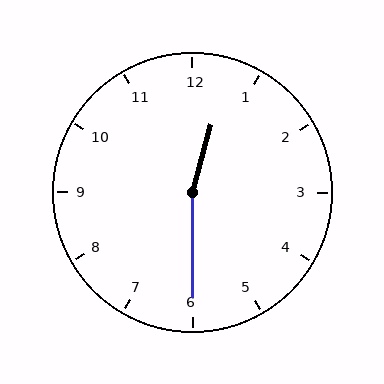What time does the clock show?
12:30.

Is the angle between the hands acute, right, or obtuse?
It is obtuse.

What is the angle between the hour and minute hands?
Approximately 165 degrees.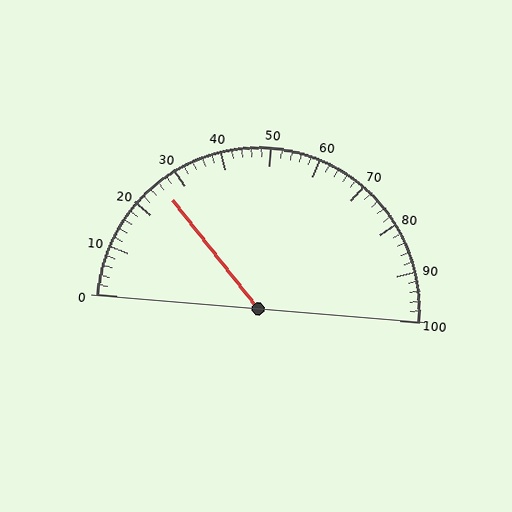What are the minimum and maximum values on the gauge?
The gauge ranges from 0 to 100.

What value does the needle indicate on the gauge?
The needle indicates approximately 26.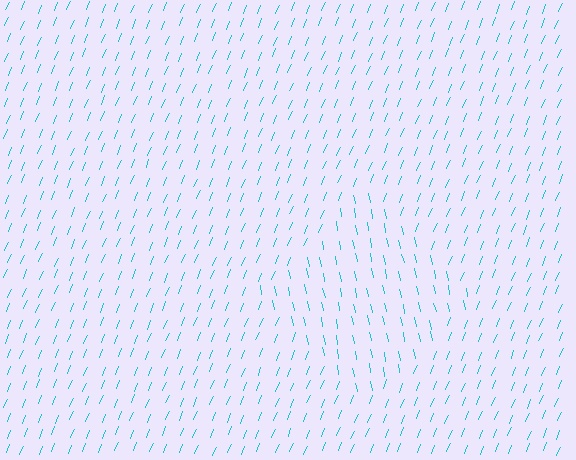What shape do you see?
I see a diamond.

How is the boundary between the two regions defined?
The boundary is defined purely by a change in line orientation (approximately 34 degrees difference). All lines are the same color and thickness.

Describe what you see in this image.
The image is filled with small cyan line segments. A diamond region in the image has lines oriented differently from the surrounding lines, creating a visible texture boundary.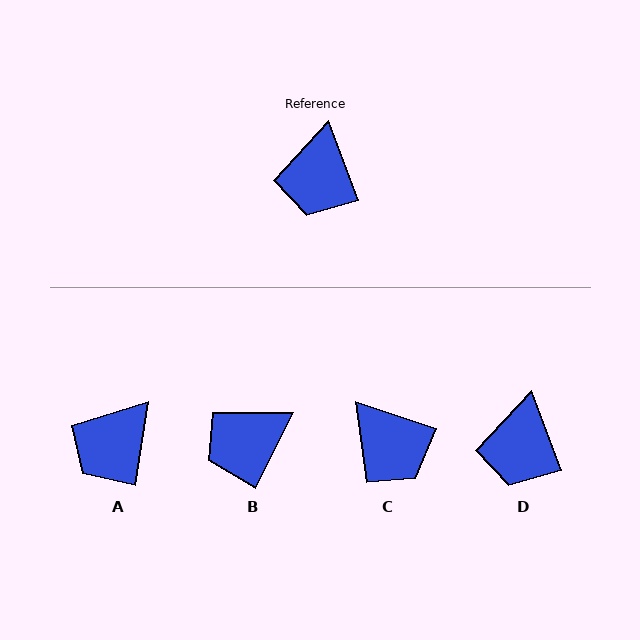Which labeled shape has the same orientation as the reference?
D.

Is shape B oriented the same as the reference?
No, it is off by about 47 degrees.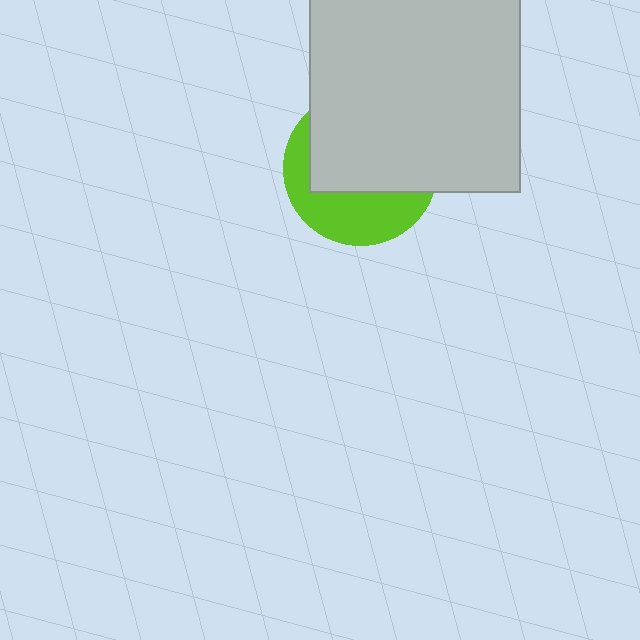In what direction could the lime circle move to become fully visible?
The lime circle could move down. That would shift it out from behind the light gray rectangle entirely.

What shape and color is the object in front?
The object in front is a light gray rectangle.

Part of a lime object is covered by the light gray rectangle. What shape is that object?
It is a circle.